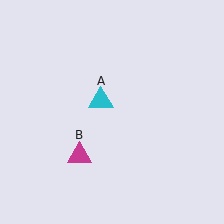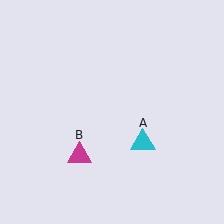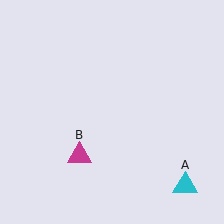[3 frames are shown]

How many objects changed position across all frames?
1 object changed position: cyan triangle (object A).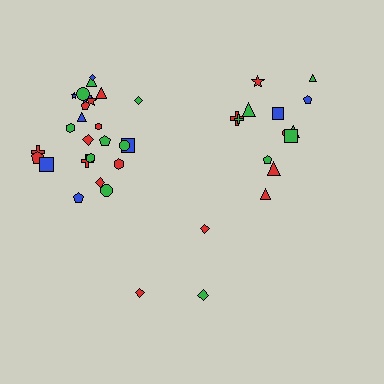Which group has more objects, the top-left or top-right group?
The top-left group.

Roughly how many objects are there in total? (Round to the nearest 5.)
Roughly 40 objects in total.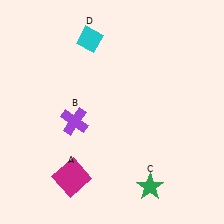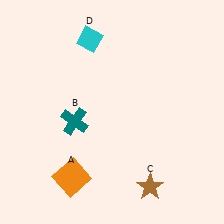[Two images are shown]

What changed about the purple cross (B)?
In Image 1, B is purple. In Image 2, it changed to teal.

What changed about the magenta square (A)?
In Image 1, A is magenta. In Image 2, it changed to orange.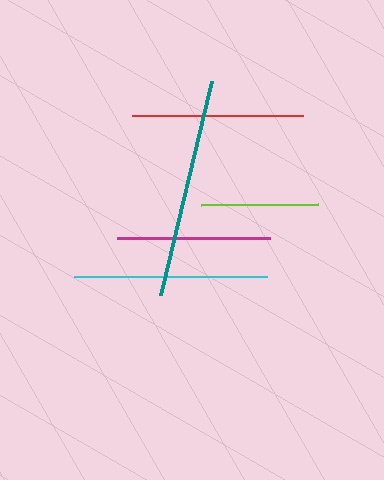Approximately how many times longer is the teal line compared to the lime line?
The teal line is approximately 1.9 times the length of the lime line.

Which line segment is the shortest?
The lime line is the shortest at approximately 118 pixels.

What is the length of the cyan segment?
The cyan segment is approximately 193 pixels long.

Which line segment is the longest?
The teal line is the longest at approximately 220 pixels.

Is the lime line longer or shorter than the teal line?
The teal line is longer than the lime line.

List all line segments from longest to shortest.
From longest to shortest: teal, cyan, red, magenta, lime.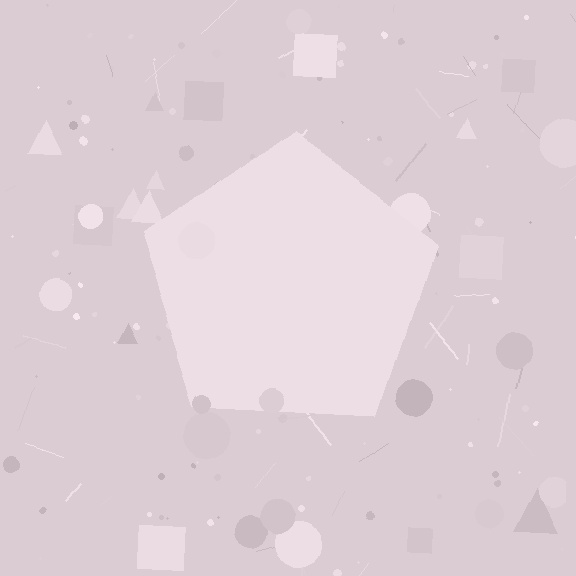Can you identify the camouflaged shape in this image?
The camouflaged shape is a pentagon.